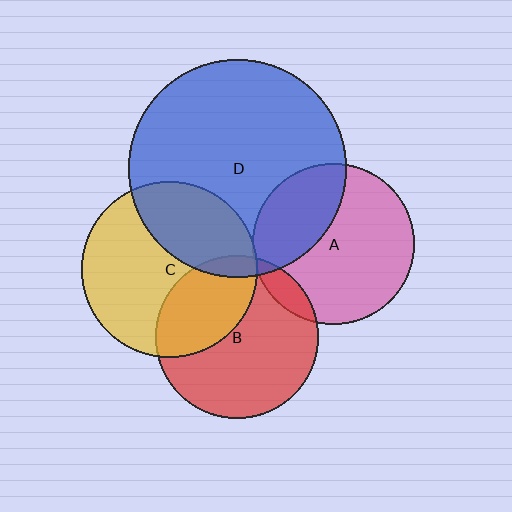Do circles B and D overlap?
Yes.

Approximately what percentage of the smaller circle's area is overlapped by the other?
Approximately 5%.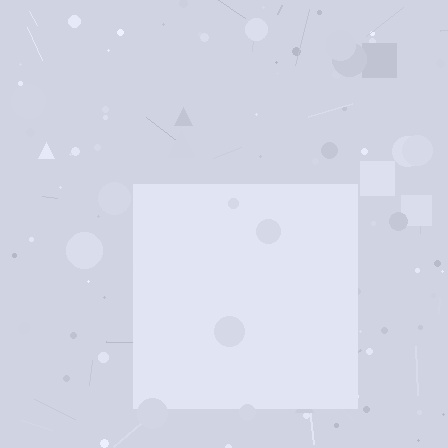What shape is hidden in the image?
A square is hidden in the image.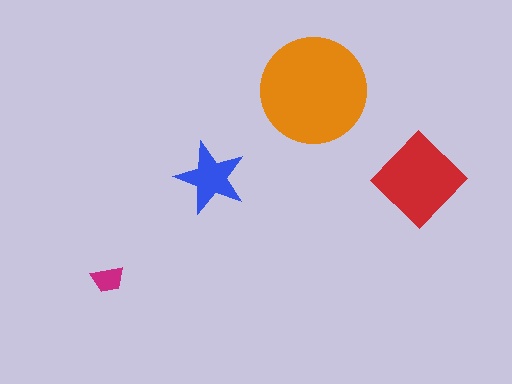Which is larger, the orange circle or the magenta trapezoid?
The orange circle.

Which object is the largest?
The orange circle.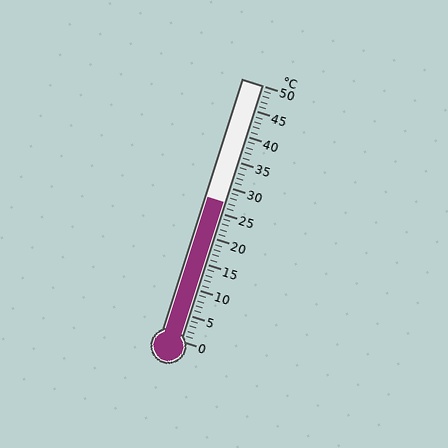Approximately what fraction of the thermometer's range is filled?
The thermometer is filled to approximately 55% of its range.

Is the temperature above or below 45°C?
The temperature is below 45°C.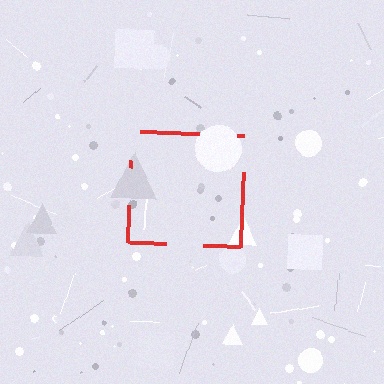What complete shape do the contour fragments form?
The contour fragments form a square.